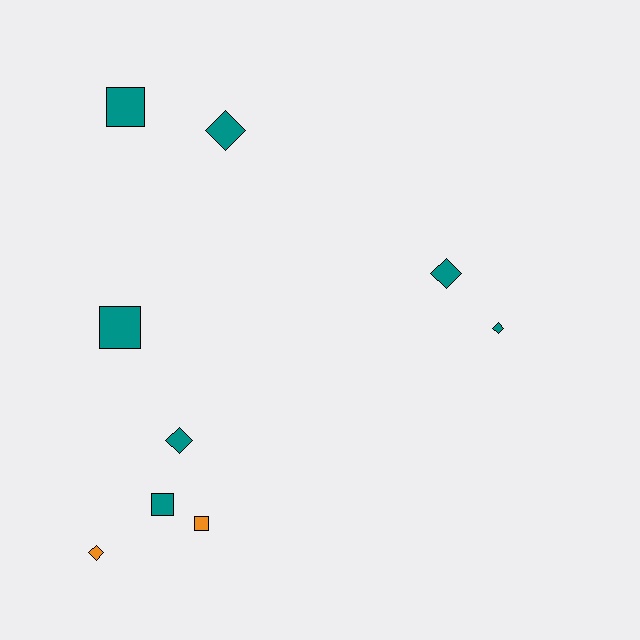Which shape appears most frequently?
Diamond, with 5 objects.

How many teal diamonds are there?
There are 4 teal diamonds.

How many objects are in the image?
There are 9 objects.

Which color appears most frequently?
Teal, with 7 objects.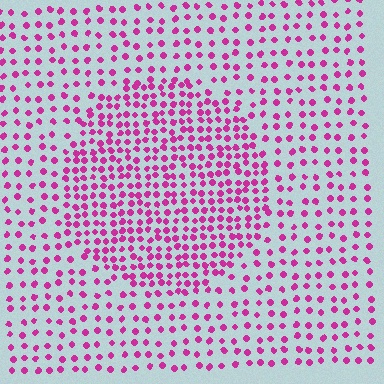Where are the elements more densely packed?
The elements are more densely packed inside the circle boundary.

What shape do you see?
I see a circle.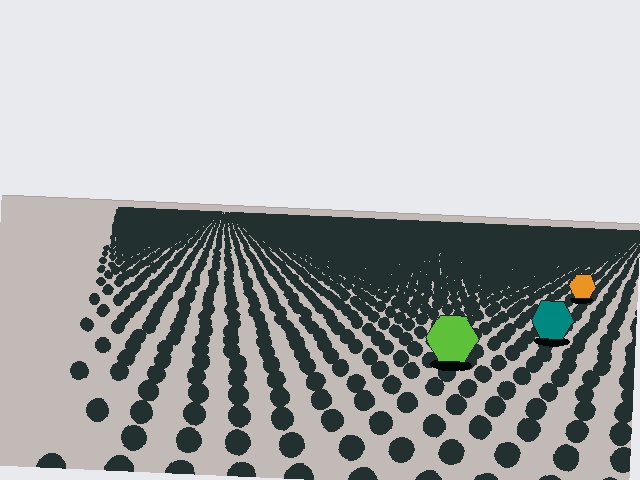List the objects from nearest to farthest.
From nearest to farthest: the lime hexagon, the teal hexagon, the orange hexagon.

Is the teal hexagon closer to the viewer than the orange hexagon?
Yes. The teal hexagon is closer — you can tell from the texture gradient: the ground texture is coarser near it.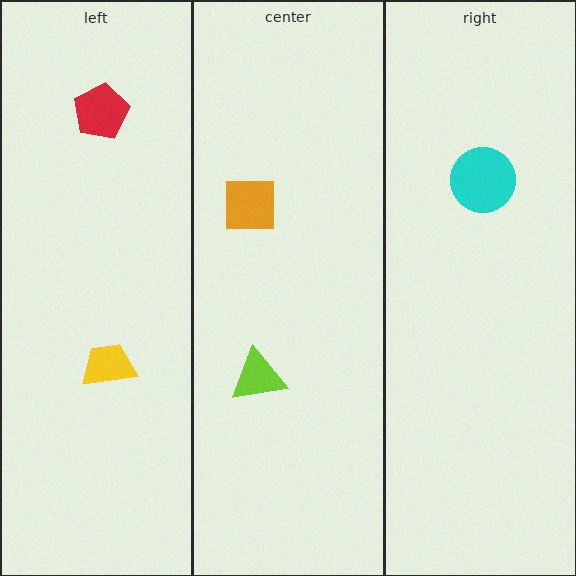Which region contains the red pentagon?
The left region.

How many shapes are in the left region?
2.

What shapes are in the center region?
The lime triangle, the orange square.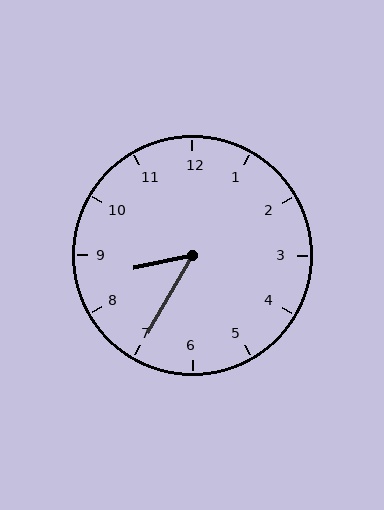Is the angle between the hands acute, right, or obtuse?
It is acute.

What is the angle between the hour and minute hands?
Approximately 48 degrees.